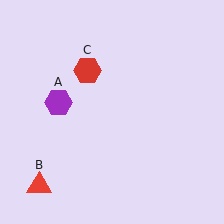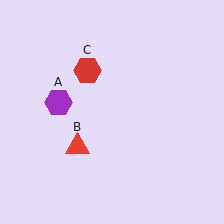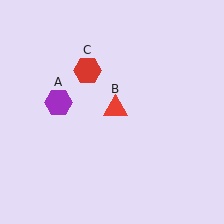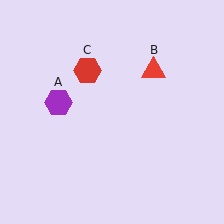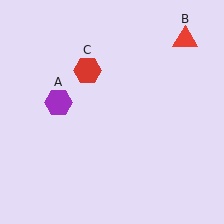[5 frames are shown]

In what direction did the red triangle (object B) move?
The red triangle (object B) moved up and to the right.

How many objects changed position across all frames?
1 object changed position: red triangle (object B).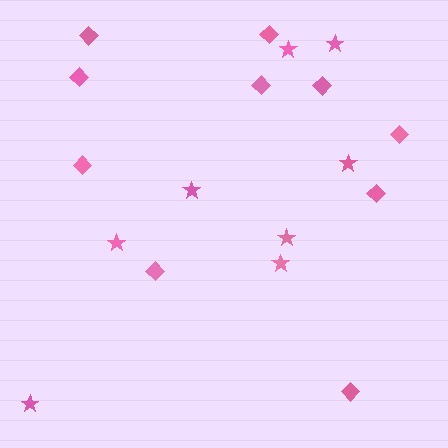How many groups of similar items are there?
There are 2 groups: one group of diamonds (10) and one group of stars (8).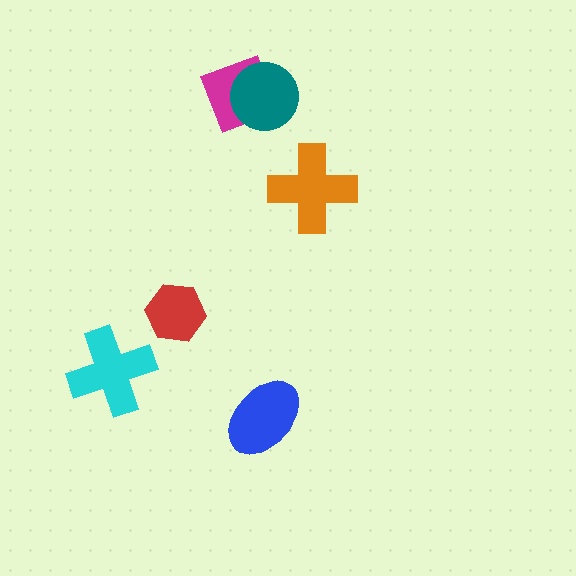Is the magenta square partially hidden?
Yes, it is partially covered by another shape.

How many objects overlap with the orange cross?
0 objects overlap with the orange cross.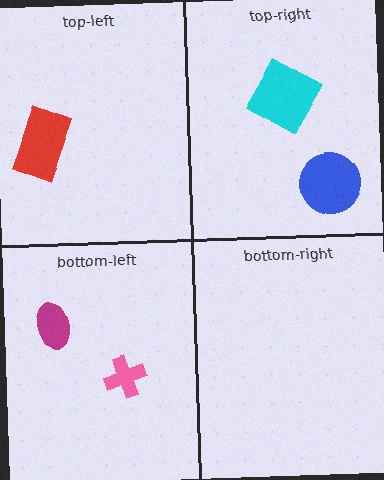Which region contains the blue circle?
The top-right region.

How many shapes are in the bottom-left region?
2.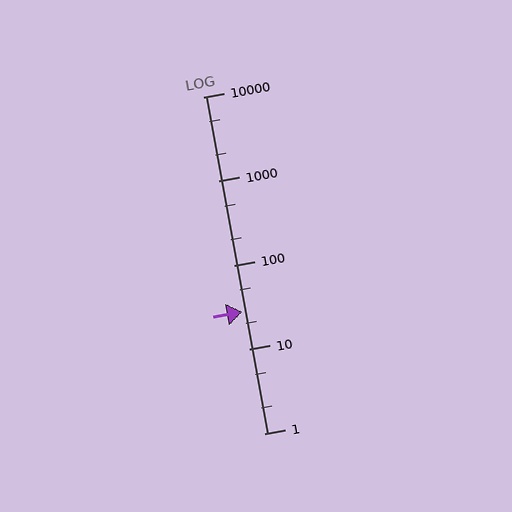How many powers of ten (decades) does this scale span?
The scale spans 4 decades, from 1 to 10000.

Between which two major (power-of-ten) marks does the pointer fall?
The pointer is between 10 and 100.